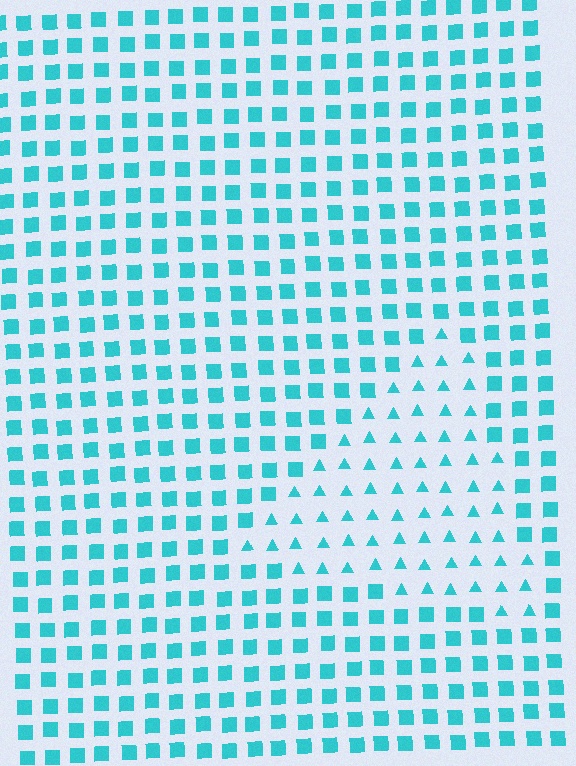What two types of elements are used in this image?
The image uses triangles inside the triangle region and squares outside it.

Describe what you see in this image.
The image is filled with small cyan elements arranged in a uniform grid. A triangle-shaped region contains triangles, while the surrounding area contains squares. The boundary is defined purely by the change in element shape.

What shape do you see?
I see a triangle.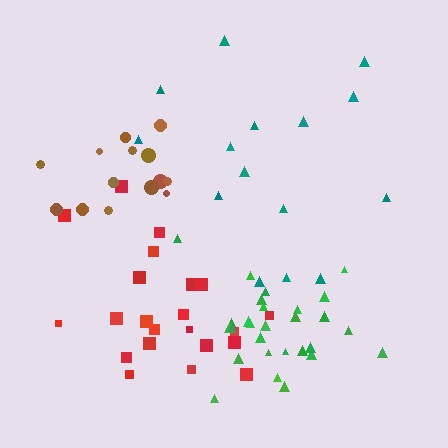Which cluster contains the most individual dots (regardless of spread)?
Green (29).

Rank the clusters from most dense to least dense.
green, brown, red, teal.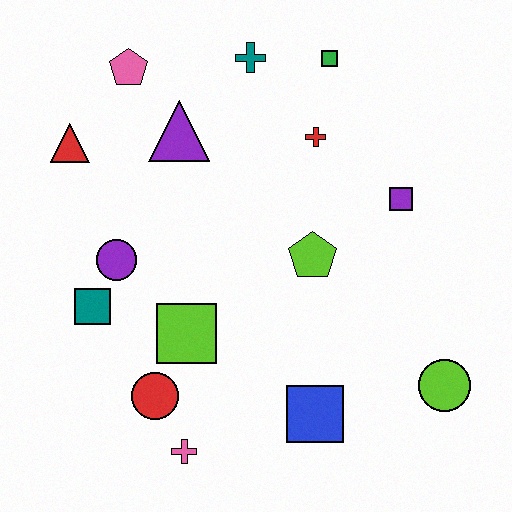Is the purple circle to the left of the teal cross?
Yes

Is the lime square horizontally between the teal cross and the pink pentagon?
Yes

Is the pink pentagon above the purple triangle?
Yes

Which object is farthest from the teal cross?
The pink cross is farthest from the teal cross.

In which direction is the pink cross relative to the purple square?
The pink cross is below the purple square.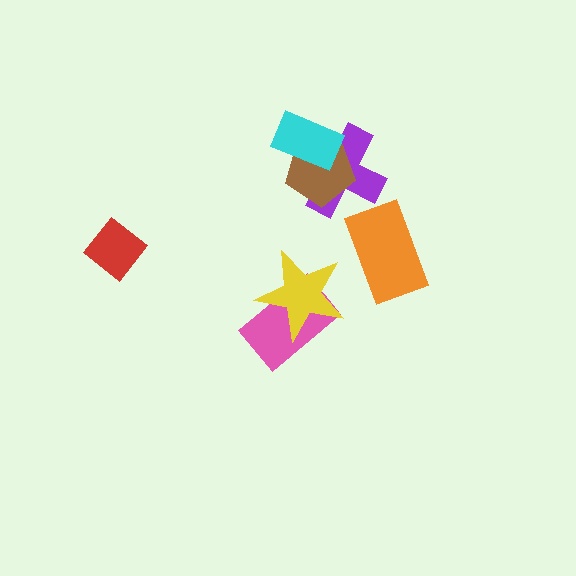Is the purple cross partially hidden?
Yes, it is partially covered by another shape.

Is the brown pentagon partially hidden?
Yes, it is partially covered by another shape.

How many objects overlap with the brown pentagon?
2 objects overlap with the brown pentagon.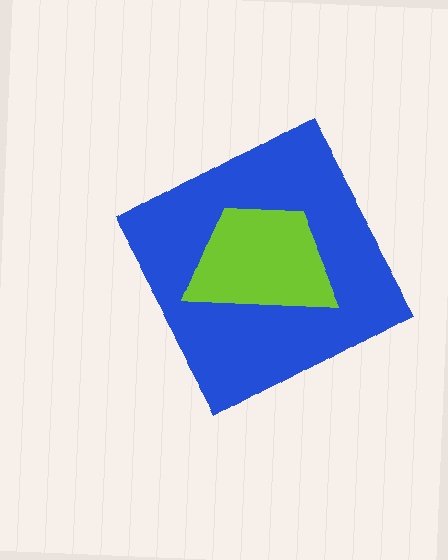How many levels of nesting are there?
2.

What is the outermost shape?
The blue diamond.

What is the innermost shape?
The lime trapezoid.